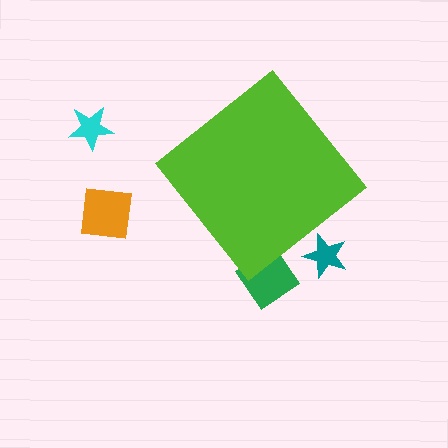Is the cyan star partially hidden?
No, the cyan star is fully visible.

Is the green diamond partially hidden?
Yes, the green diamond is partially hidden behind the lime diamond.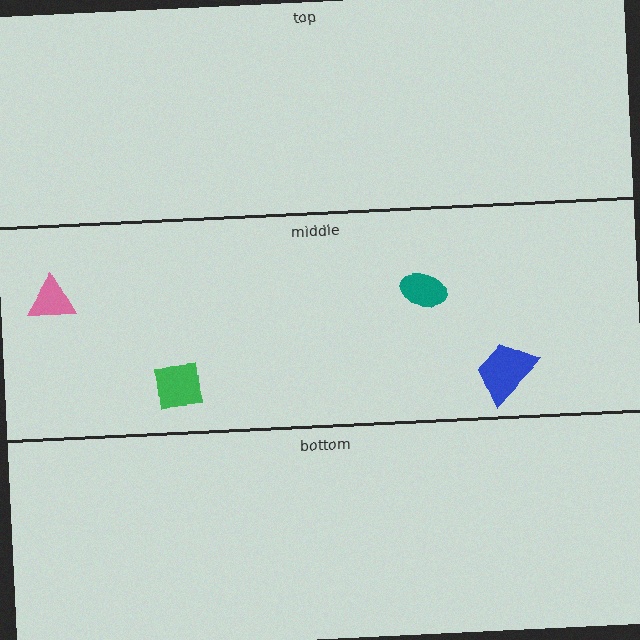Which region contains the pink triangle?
The middle region.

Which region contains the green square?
The middle region.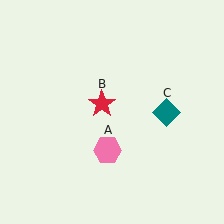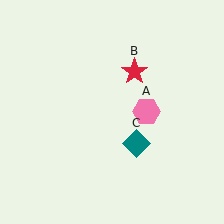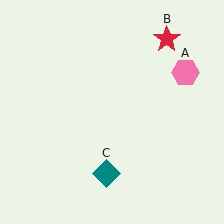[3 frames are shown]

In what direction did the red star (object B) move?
The red star (object B) moved up and to the right.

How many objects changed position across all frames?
3 objects changed position: pink hexagon (object A), red star (object B), teal diamond (object C).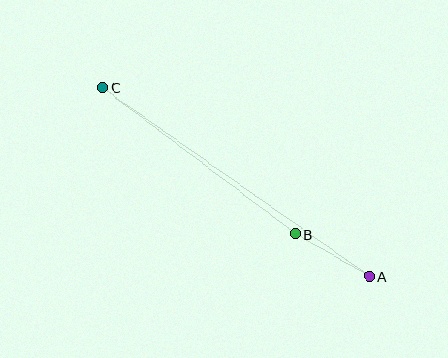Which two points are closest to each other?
Points A and B are closest to each other.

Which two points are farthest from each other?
Points A and C are farthest from each other.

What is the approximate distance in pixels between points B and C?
The distance between B and C is approximately 242 pixels.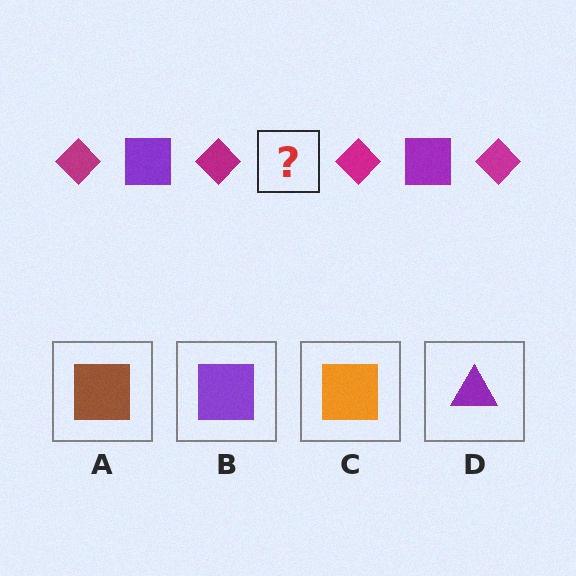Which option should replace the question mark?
Option B.